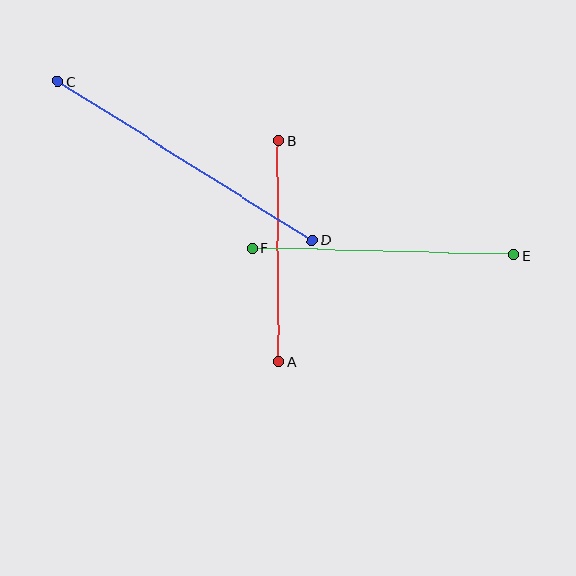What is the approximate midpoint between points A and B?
The midpoint is at approximately (279, 251) pixels.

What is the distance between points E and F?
The distance is approximately 261 pixels.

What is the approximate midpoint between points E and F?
The midpoint is at approximately (384, 252) pixels.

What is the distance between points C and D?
The distance is approximately 300 pixels.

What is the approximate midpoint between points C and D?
The midpoint is at approximately (185, 161) pixels.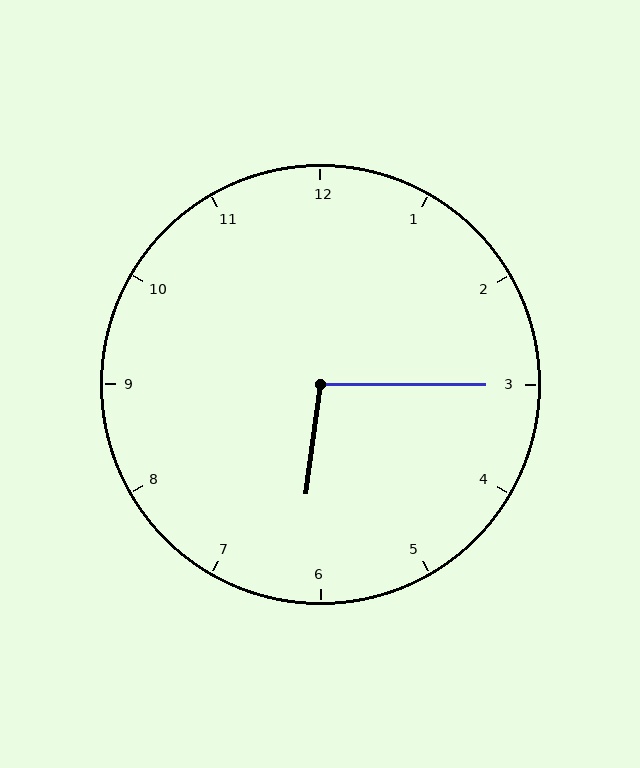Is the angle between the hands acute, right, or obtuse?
It is obtuse.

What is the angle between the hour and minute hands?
Approximately 98 degrees.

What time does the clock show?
6:15.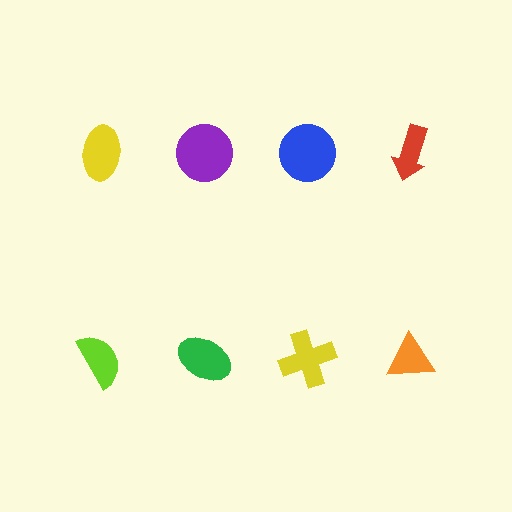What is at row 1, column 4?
A red arrow.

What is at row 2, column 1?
A lime semicircle.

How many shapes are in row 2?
4 shapes.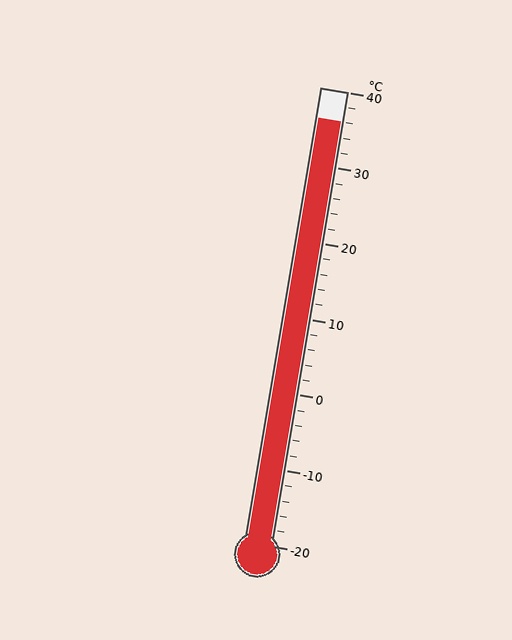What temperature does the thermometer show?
The thermometer shows approximately 36°C.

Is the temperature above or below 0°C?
The temperature is above 0°C.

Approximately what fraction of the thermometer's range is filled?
The thermometer is filled to approximately 95% of its range.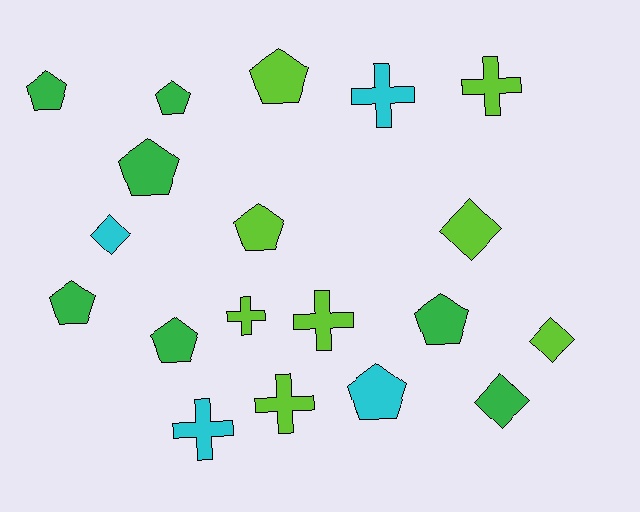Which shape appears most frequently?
Pentagon, with 9 objects.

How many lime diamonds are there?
There are 2 lime diamonds.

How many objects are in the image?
There are 19 objects.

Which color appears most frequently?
Lime, with 8 objects.